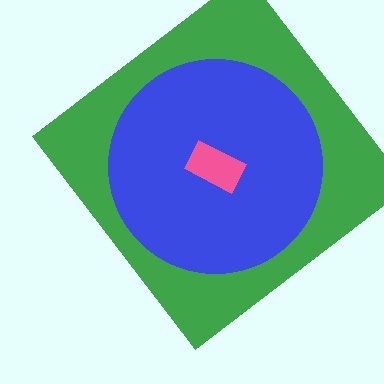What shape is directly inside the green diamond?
The blue circle.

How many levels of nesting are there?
3.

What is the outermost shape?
The green diamond.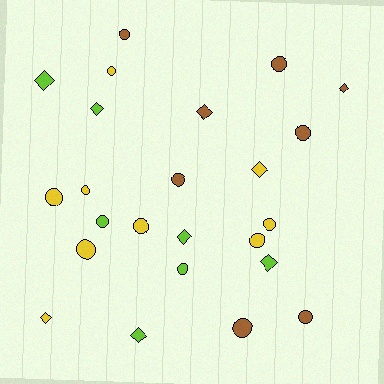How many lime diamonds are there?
There are 5 lime diamonds.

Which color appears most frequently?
Yellow, with 9 objects.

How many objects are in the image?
There are 24 objects.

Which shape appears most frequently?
Circle, with 15 objects.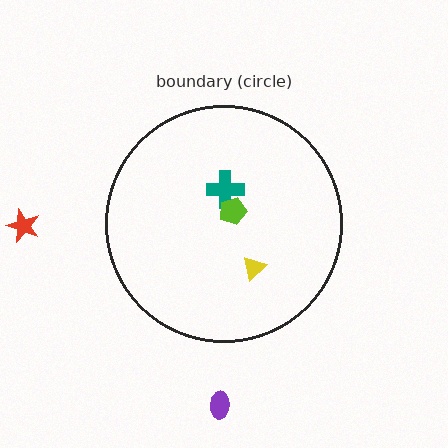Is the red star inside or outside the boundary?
Outside.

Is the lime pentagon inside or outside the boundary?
Inside.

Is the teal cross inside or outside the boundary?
Inside.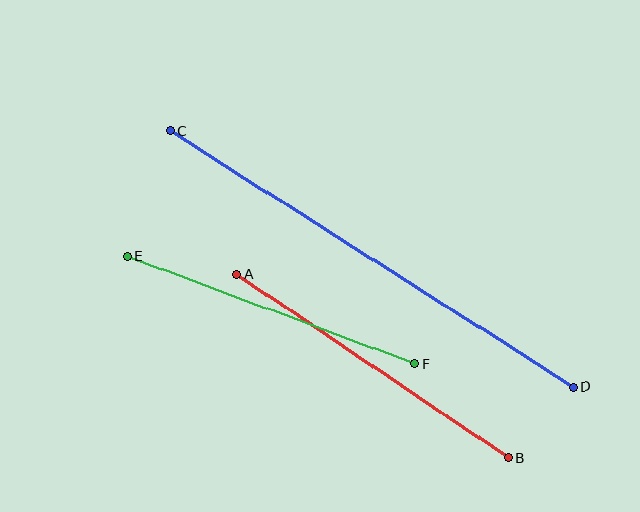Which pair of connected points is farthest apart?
Points C and D are farthest apart.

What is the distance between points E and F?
The distance is approximately 308 pixels.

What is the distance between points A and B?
The distance is approximately 327 pixels.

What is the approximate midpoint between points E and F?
The midpoint is at approximately (271, 310) pixels.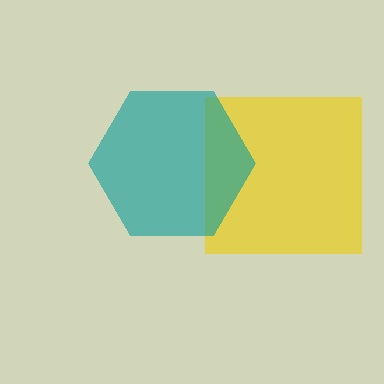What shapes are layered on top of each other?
The layered shapes are: a yellow square, a teal hexagon.